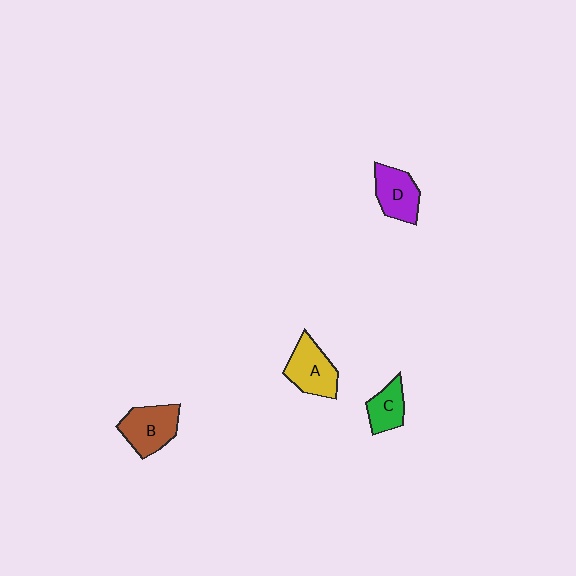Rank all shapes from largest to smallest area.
From largest to smallest: B (brown), A (yellow), D (purple), C (green).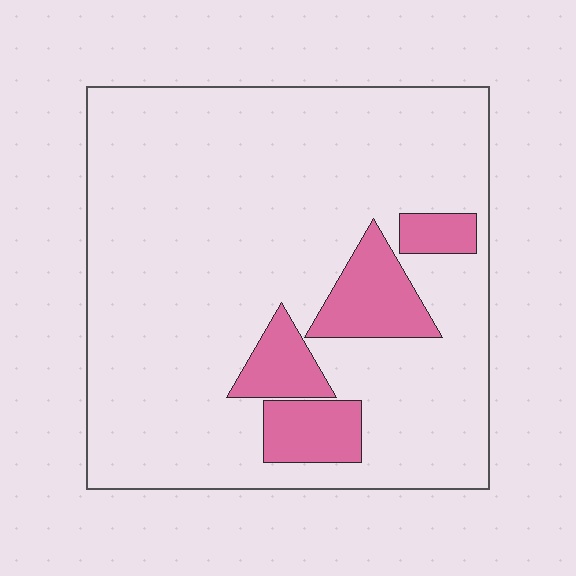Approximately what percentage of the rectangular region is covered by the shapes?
Approximately 15%.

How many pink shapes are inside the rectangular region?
4.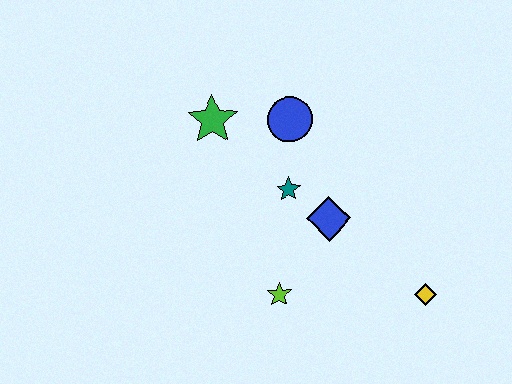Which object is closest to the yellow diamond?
The blue diamond is closest to the yellow diamond.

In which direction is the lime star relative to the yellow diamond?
The lime star is to the left of the yellow diamond.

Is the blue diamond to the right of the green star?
Yes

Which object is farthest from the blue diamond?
The green star is farthest from the blue diamond.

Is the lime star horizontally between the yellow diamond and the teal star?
No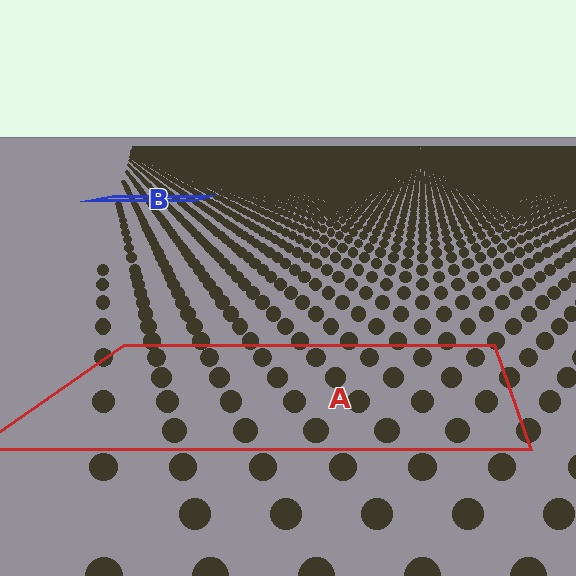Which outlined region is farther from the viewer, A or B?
Region B is farther from the viewer — the texture elements inside it appear smaller and more densely packed.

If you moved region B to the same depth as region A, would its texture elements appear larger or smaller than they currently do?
They would appear larger. At a closer depth, the same texture elements are projected at a bigger on-screen size.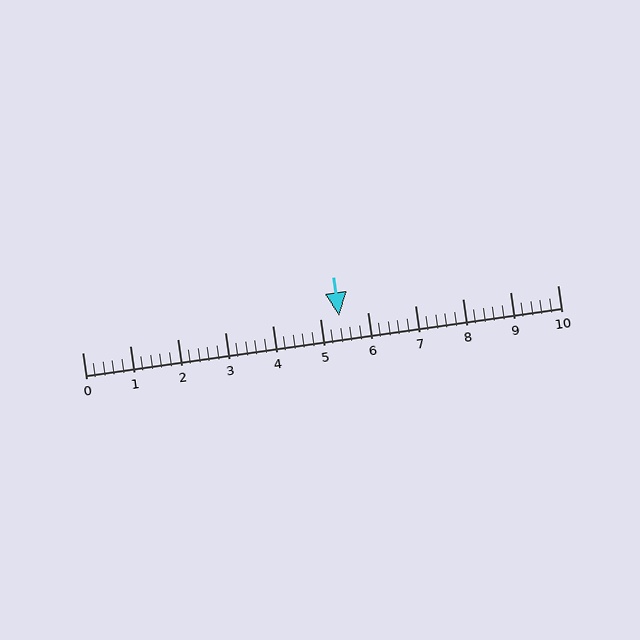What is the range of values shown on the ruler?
The ruler shows values from 0 to 10.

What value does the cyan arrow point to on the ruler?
The cyan arrow points to approximately 5.4.